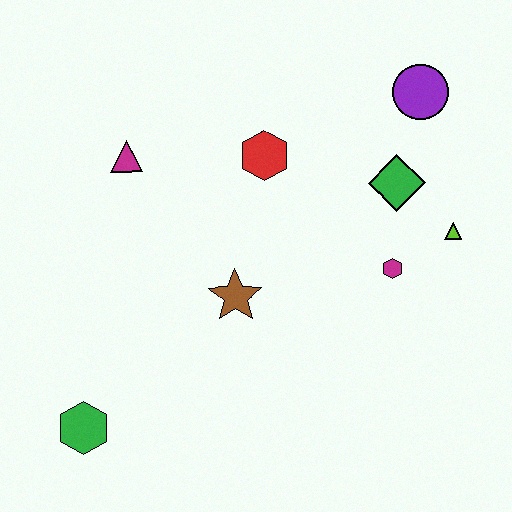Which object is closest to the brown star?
The red hexagon is closest to the brown star.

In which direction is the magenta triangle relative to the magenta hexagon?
The magenta triangle is to the left of the magenta hexagon.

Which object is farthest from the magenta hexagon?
The green hexagon is farthest from the magenta hexagon.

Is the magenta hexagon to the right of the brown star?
Yes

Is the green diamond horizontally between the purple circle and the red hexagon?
Yes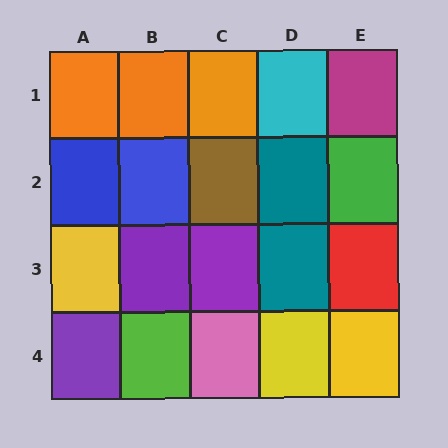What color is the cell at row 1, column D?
Cyan.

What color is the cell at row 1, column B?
Orange.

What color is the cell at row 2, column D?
Teal.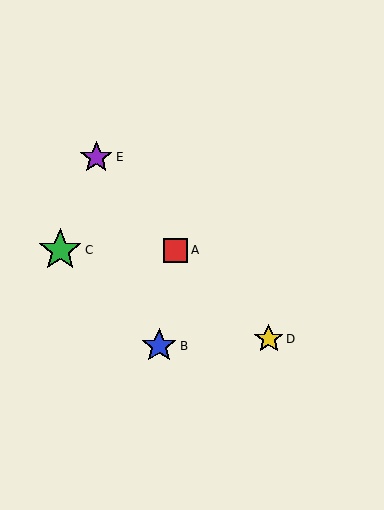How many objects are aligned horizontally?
2 objects (A, C) are aligned horizontally.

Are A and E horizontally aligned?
No, A is at y≈250 and E is at y≈157.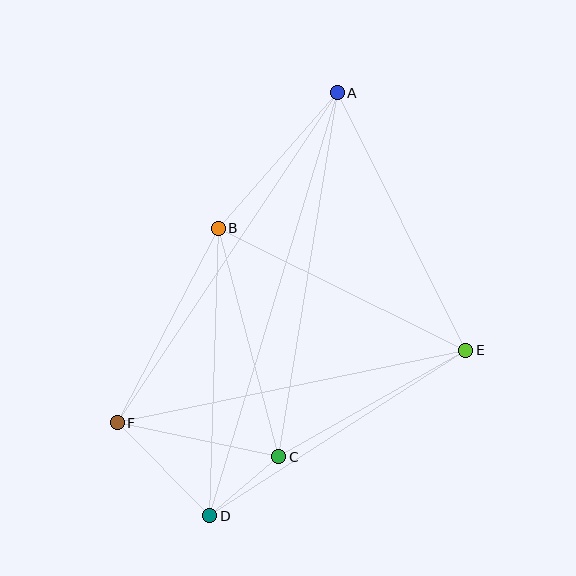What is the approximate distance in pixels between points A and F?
The distance between A and F is approximately 397 pixels.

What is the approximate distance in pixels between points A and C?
The distance between A and C is approximately 369 pixels.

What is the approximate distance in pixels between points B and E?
The distance between B and E is approximately 276 pixels.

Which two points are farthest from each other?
Points A and D are farthest from each other.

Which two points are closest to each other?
Points C and D are closest to each other.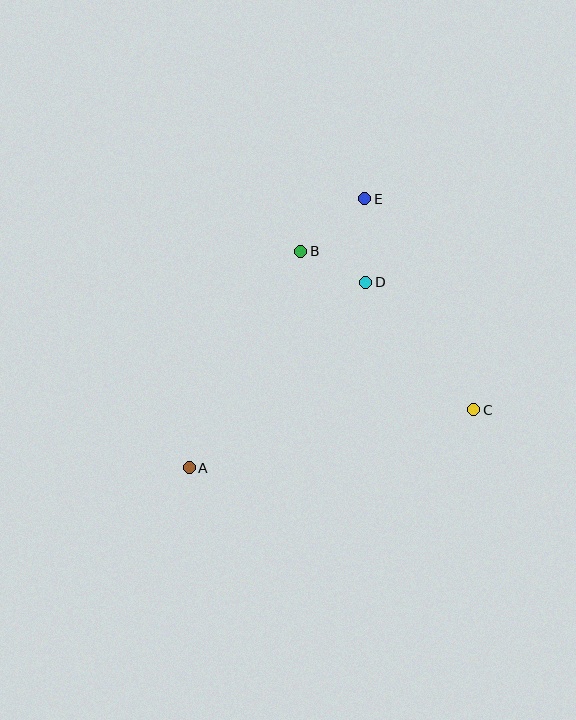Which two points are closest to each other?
Points B and D are closest to each other.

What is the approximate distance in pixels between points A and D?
The distance between A and D is approximately 256 pixels.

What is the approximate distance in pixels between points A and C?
The distance between A and C is approximately 290 pixels.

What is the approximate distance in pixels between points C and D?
The distance between C and D is approximately 167 pixels.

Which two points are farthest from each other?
Points A and E are farthest from each other.